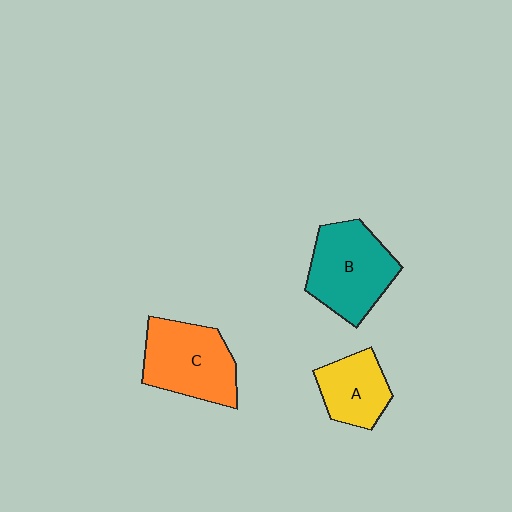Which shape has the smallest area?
Shape A (yellow).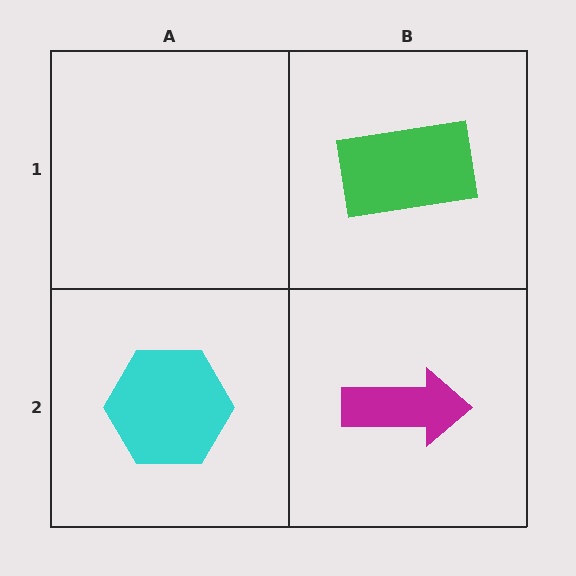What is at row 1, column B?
A green rectangle.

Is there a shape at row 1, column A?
No, that cell is empty.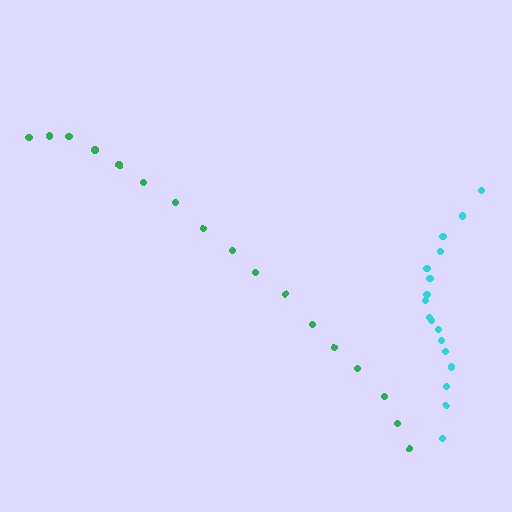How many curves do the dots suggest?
There are 2 distinct paths.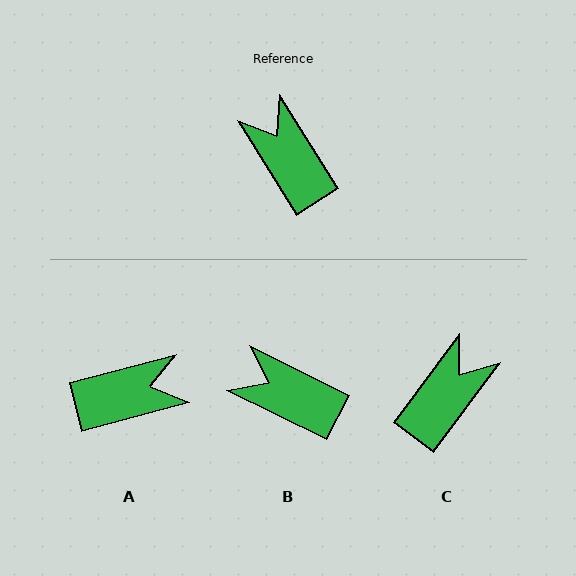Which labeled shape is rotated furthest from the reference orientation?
A, about 107 degrees away.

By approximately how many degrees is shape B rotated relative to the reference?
Approximately 32 degrees counter-clockwise.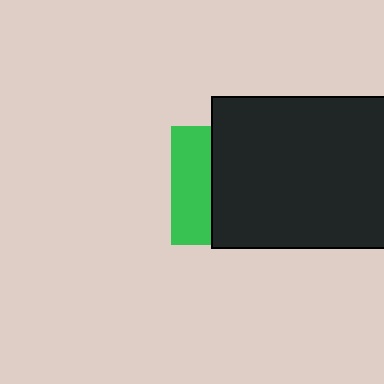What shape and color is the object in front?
The object in front is a black rectangle.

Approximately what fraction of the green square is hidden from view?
Roughly 66% of the green square is hidden behind the black rectangle.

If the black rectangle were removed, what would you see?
You would see the complete green square.